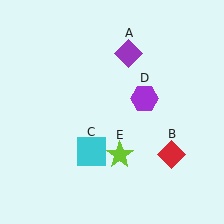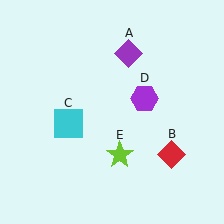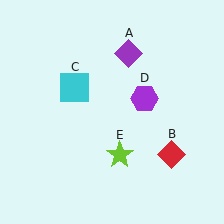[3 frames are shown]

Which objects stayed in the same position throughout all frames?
Purple diamond (object A) and red diamond (object B) and purple hexagon (object D) and lime star (object E) remained stationary.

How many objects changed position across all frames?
1 object changed position: cyan square (object C).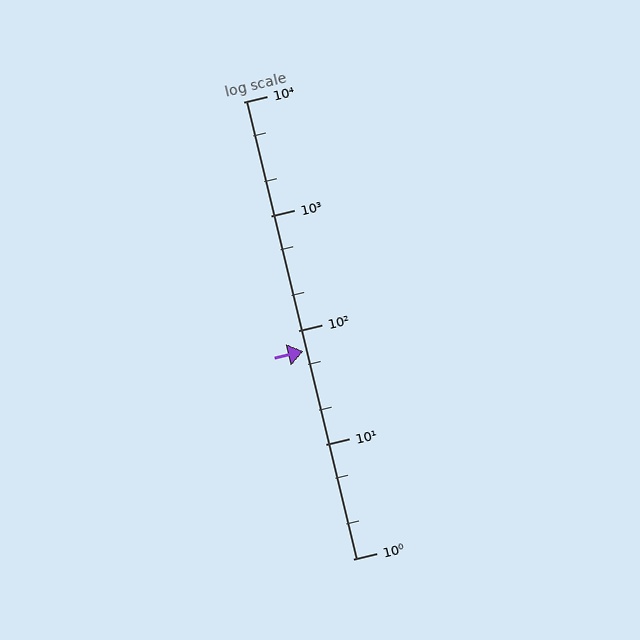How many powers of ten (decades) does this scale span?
The scale spans 4 decades, from 1 to 10000.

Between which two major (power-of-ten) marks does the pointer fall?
The pointer is between 10 and 100.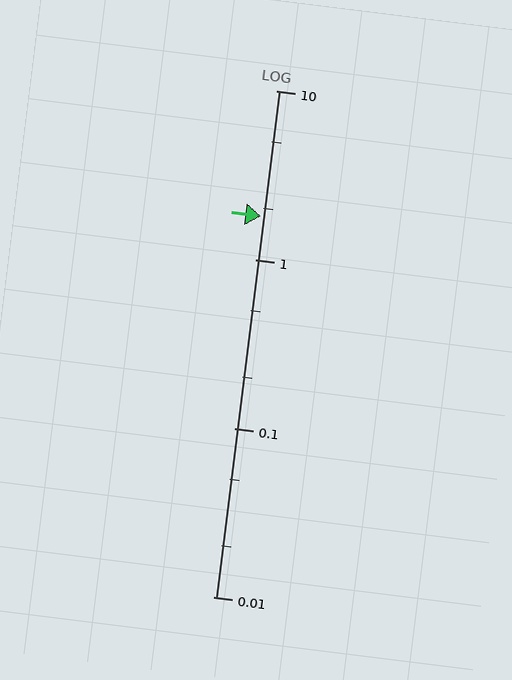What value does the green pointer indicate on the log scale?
The pointer indicates approximately 1.8.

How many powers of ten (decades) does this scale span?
The scale spans 3 decades, from 0.01 to 10.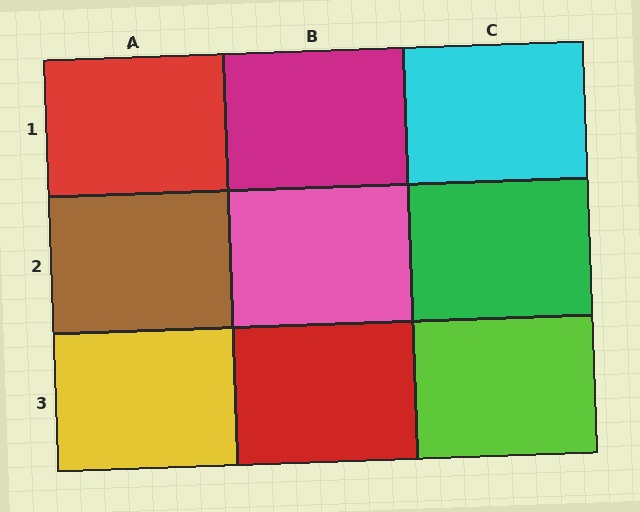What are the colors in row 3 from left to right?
Yellow, red, lime.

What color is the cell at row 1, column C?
Cyan.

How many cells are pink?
1 cell is pink.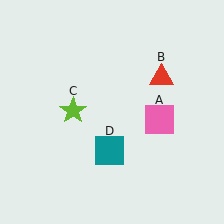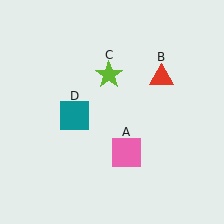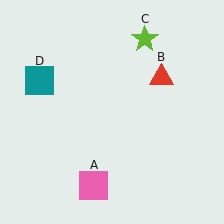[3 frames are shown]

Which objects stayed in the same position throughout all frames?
Red triangle (object B) remained stationary.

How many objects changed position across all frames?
3 objects changed position: pink square (object A), lime star (object C), teal square (object D).